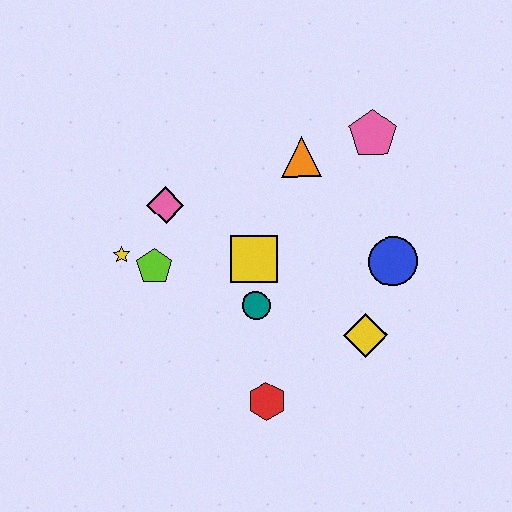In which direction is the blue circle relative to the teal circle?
The blue circle is to the right of the teal circle.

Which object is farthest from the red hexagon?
The pink pentagon is farthest from the red hexagon.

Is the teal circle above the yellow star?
No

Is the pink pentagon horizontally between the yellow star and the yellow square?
No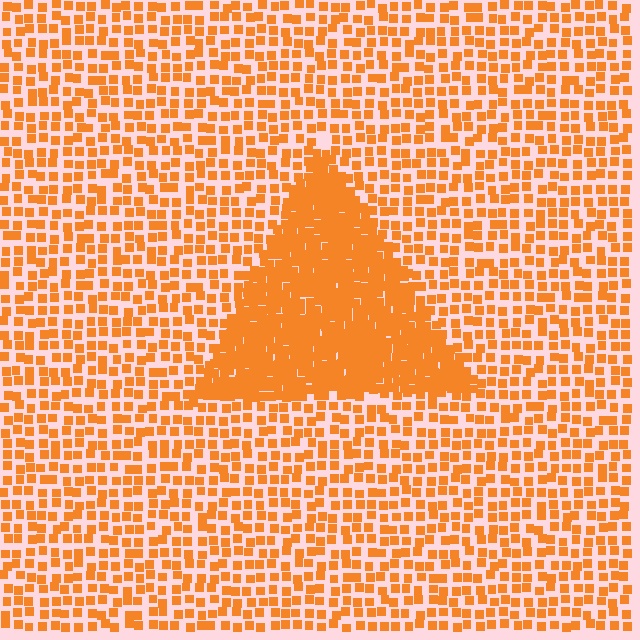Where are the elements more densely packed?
The elements are more densely packed inside the triangle boundary.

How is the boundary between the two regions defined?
The boundary is defined by a change in element density (approximately 2.4x ratio). All elements are the same color, size, and shape.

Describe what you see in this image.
The image contains small orange elements arranged at two different densities. A triangle-shaped region is visible where the elements are more densely packed than the surrounding area.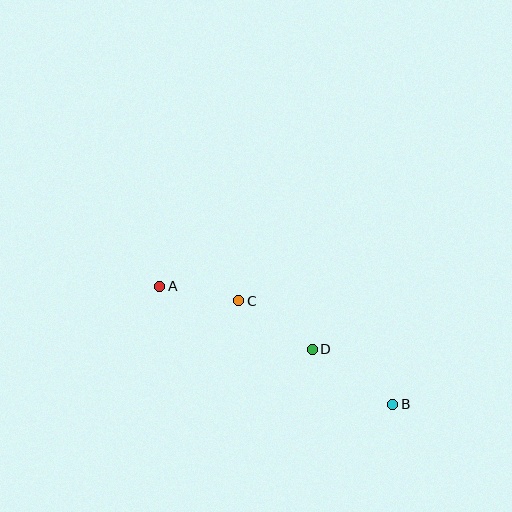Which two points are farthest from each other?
Points A and B are farthest from each other.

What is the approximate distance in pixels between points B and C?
The distance between B and C is approximately 185 pixels.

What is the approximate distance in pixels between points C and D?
The distance between C and D is approximately 88 pixels.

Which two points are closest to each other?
Points A and C are closest to each other.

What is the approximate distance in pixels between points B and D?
The distance between B and D is approximately 97 pixels.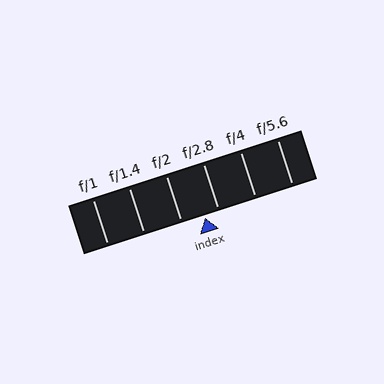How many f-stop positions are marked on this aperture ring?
There are 6 f-stop positions marked.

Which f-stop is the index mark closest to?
The index mark is closest to f/2.8.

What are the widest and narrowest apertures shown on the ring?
The widest aperture shown is f/1 and the narrowest is f/5.6.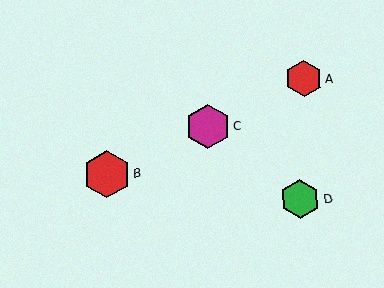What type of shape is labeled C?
Shape C is a magenta hexagon.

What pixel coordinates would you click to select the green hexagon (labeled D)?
Click at (300, 199) to select the green hexagon D.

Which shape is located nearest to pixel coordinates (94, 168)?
The red hexagon (labeled B) at (107, 174) is nearest to that location.